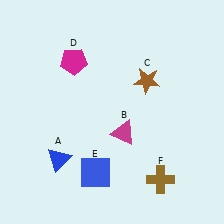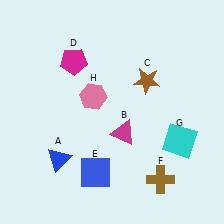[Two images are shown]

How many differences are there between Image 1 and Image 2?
There are 2 differences between the two images.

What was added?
A cyan square (G), a pink hexagon (H) were added in Image 2.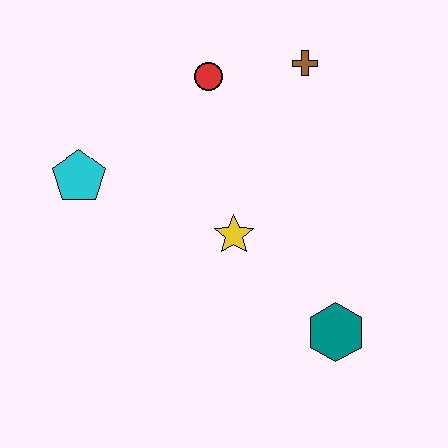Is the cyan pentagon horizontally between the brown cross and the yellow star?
No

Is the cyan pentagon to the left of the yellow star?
Yes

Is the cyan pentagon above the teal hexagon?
Yes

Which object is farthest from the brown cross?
The teal hexagon is farthest from the brown cross.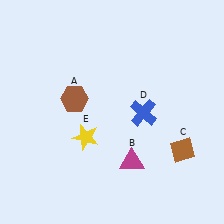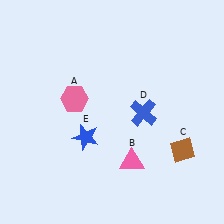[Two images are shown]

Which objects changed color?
A changed from brown to pink. B changed from magenta to pink. E changed from yellow to blue.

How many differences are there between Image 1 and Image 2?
There are 3 differences between the two images.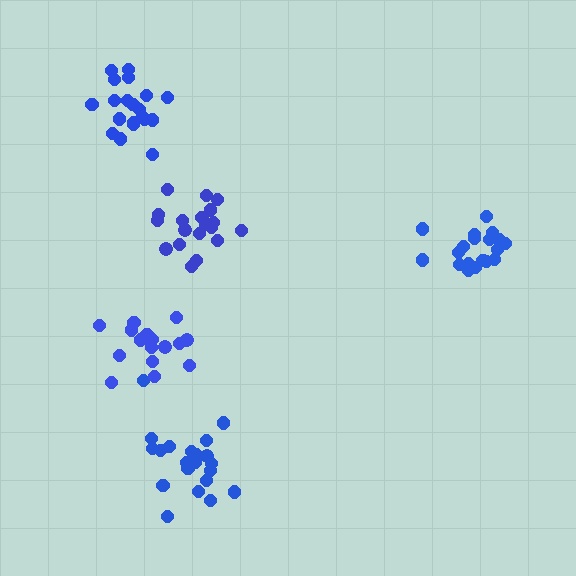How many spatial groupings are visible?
There are 5 spatial groupings.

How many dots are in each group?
Group 1: 21 dots, Group 2: 20 dots, Group 3: 19 dots, Group 4: 20 dots, Group 5: 18 dots (98 total).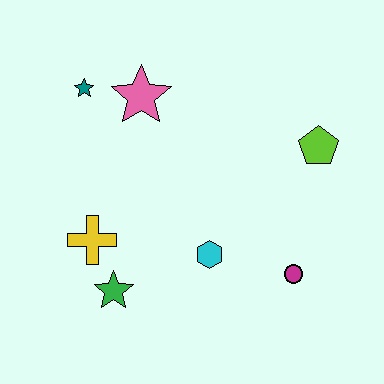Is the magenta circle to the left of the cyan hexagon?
No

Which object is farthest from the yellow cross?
The lime pentagon is farthest from the yellow cross.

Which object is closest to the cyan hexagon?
The magenta circle is closest to the cyan hexagon.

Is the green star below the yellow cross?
Yes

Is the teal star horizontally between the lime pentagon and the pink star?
No